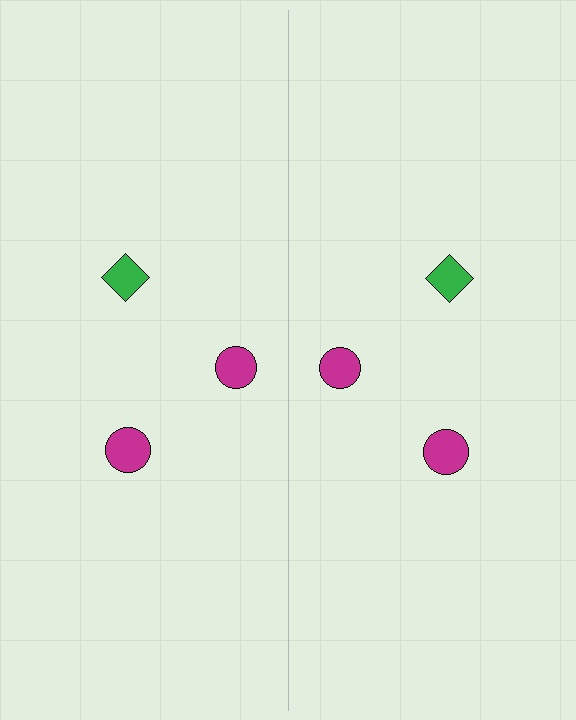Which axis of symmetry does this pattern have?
The pattern has a vertical axis of symmetry running through the center of the image.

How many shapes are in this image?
There are 6 shapes in this image.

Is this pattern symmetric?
Yes, this pattern has bilateral (reflection) symmetry.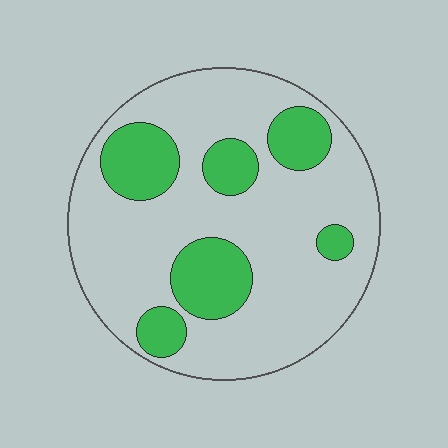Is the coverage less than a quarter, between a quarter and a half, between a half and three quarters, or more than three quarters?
Between a quarter and a half.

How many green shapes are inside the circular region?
6.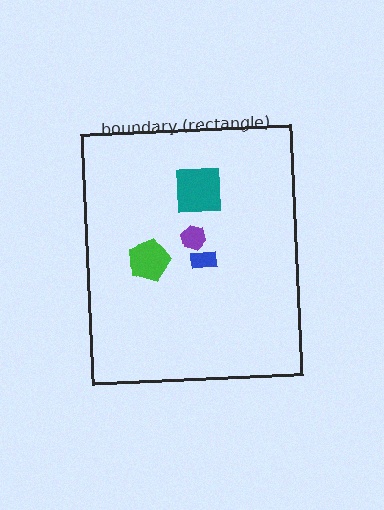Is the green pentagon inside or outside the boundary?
Inside.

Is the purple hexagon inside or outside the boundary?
Inside.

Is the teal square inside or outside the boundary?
Inside.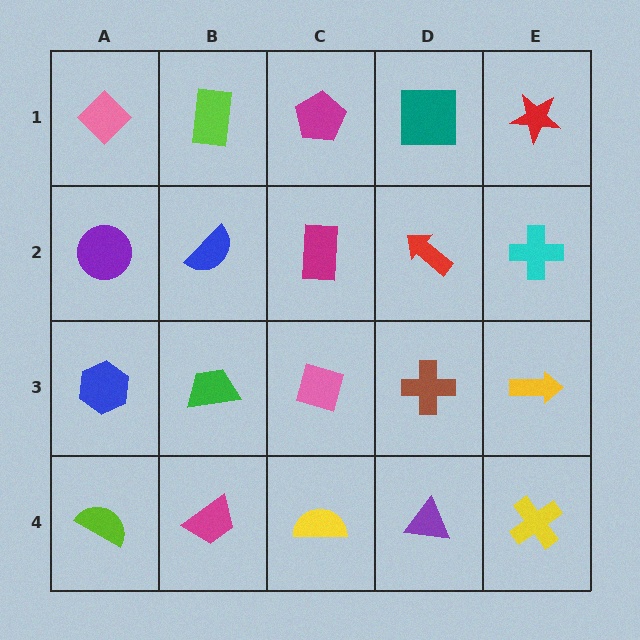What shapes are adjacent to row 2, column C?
A magenta pentagon (row 1, column C), a pink diamond (row 3, column C), a blue semicircle (row 2, column B), a red arrow (row 2, column D).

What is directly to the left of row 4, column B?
A lime semicircle.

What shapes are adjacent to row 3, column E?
A cyan cross (row 2, column E), a yellow cross (row 4, column E), a brown cross (row 3, column D).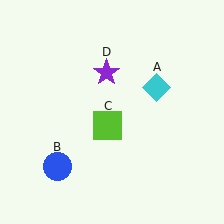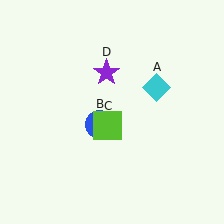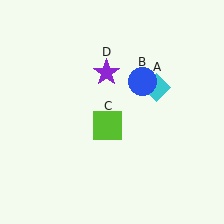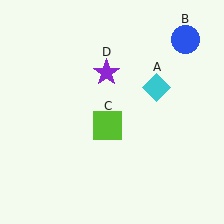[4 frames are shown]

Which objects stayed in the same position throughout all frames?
Cyan diamond (object A) and lime square (object C) and purple star (object D) remained stationary.